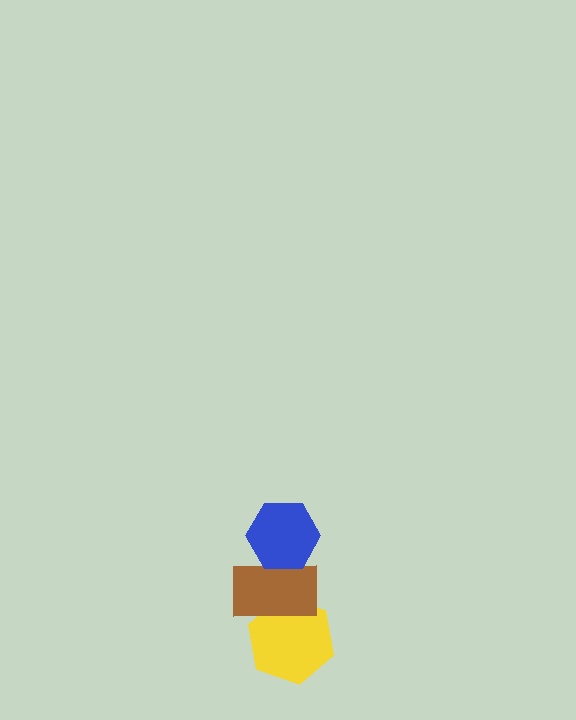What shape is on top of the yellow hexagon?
The brown rectangle is on top of the yellow hexagon.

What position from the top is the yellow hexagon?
The yellow hexagon is 3rd from the top.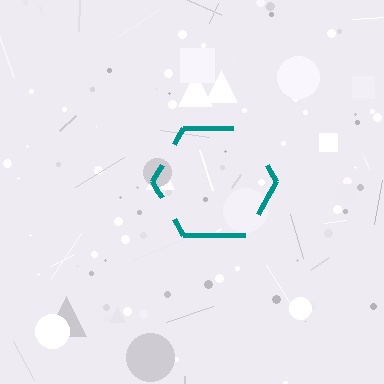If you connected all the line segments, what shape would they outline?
They would outline a hexagon.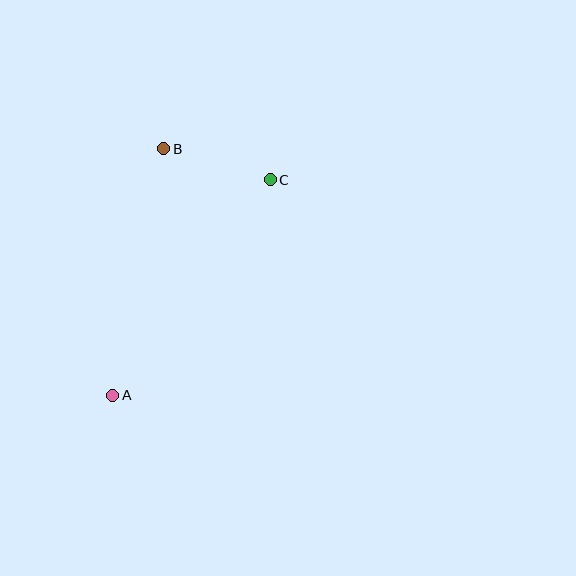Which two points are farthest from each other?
Points A and C are farthest from each other.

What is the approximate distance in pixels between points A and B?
The distance between A and B is approximately 252 pixels.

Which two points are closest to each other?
Points B and C are closest to each other.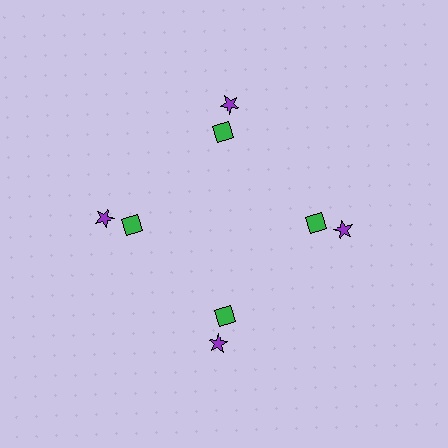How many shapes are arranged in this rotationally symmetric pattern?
There are 8 shapes, arranged in 4 groups of 2.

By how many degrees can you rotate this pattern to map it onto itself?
The pattern maps onto itself every 90 degrees of rotation.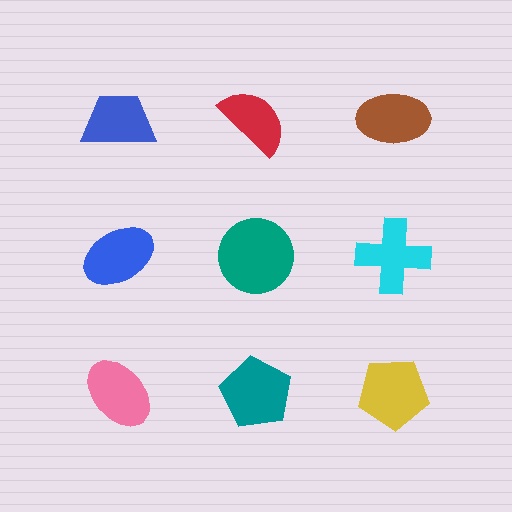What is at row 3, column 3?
A yellow pentagon.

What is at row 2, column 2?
A teal circle.